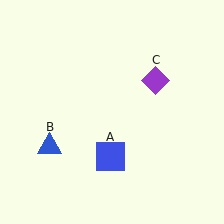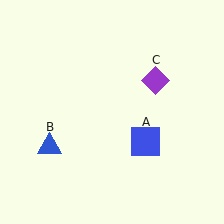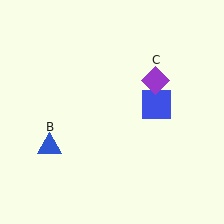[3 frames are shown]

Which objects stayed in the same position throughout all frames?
Blue triangle (object B) and purple diamond (object C) remained stationary.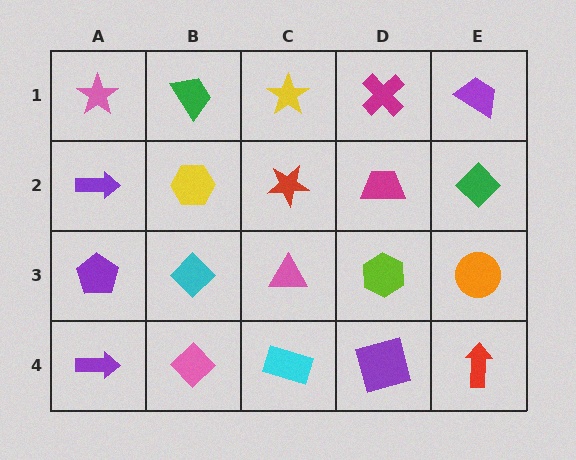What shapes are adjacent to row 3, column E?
A green diamond (row 2, column E), a red arrow (row 4, column E), a lime hexagon (row 3, column D).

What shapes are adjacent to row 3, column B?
A yellow hexagon (row 2, column B), a pink diamond (row 4, column B), a purple pentagon (row 3, column A), a pink triangle (row 3, column C).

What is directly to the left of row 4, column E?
A purple square.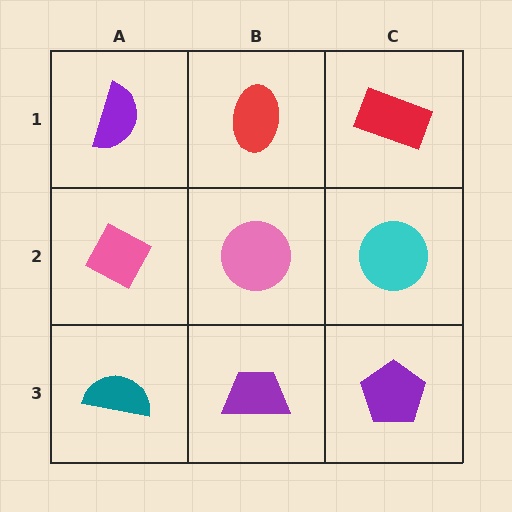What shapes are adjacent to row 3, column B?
A pink circle (row 2, column B), a teal semicircle (row 3, column A), a purple pentagon (row 3, column C).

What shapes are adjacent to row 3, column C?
A cyan circle (row 2, column C), a purple trapezoid (row 3, column B).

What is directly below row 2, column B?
A purple trapezoid.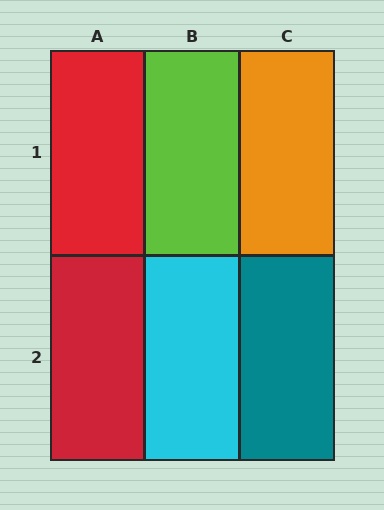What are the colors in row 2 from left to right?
Red, cyan, teal.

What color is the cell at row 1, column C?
Orange.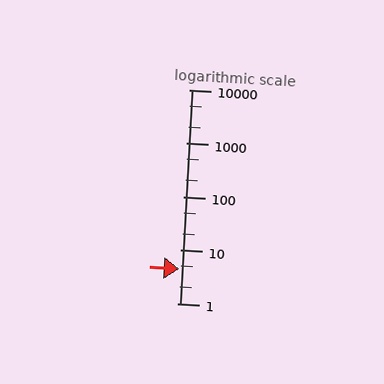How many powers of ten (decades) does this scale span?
The scale spans 4 decades, from 1 to 10000.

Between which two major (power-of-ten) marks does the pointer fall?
The pointer is between 1 and 10.